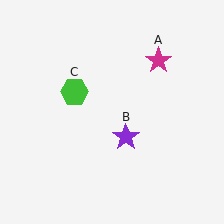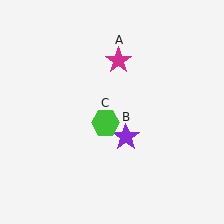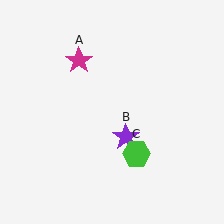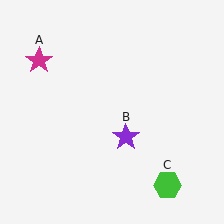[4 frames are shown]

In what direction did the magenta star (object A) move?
The magenta star (object A) moved left.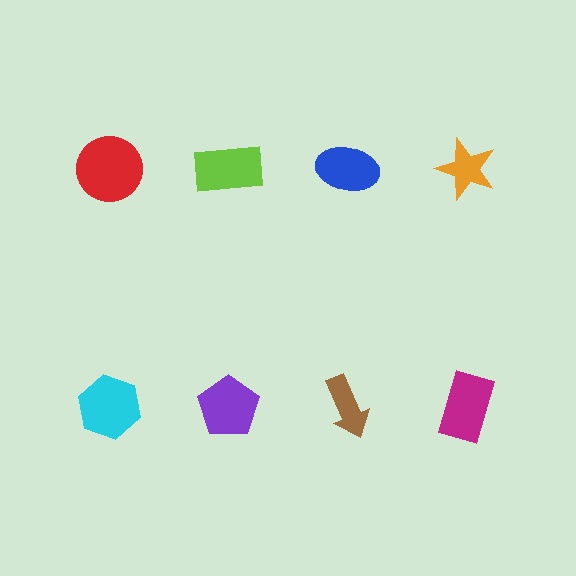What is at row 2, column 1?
A cyan hexagon.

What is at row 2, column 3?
A brown arrow.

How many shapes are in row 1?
4 shapes.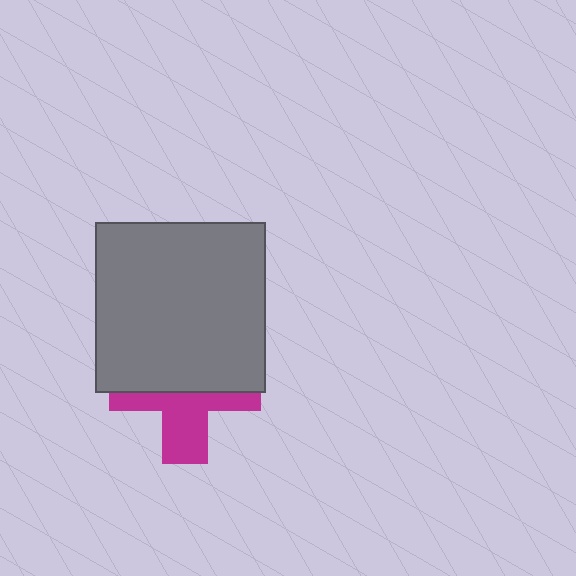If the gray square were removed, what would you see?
You would see the complete magenta cross.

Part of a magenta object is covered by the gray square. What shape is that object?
It is a cross.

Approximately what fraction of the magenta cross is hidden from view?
Roughly 58% of the magenta cross is hidden behind the gray square.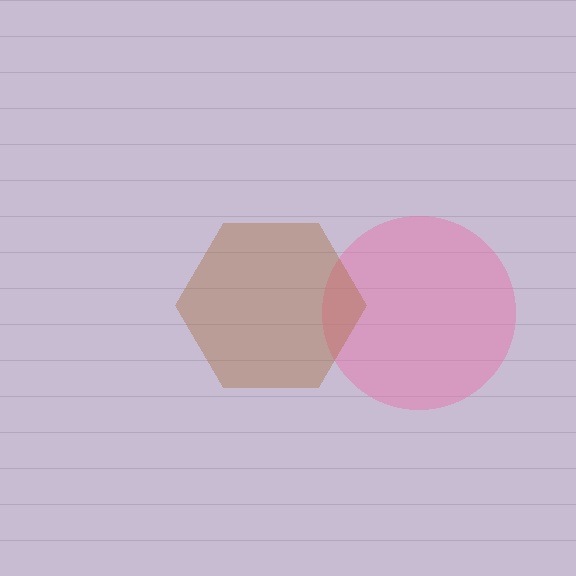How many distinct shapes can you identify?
There are 2 distinct shapes: a pink circle, a brown hexagon.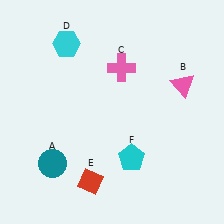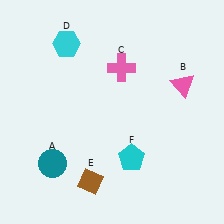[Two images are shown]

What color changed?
The diamond (E) changed from red in Image 1 to brown in Image 2.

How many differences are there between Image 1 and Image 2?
There is 1 difference between the two images.